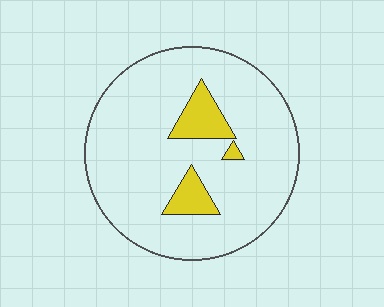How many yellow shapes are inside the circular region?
3.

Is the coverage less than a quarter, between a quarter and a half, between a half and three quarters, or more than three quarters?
Less than a quarter.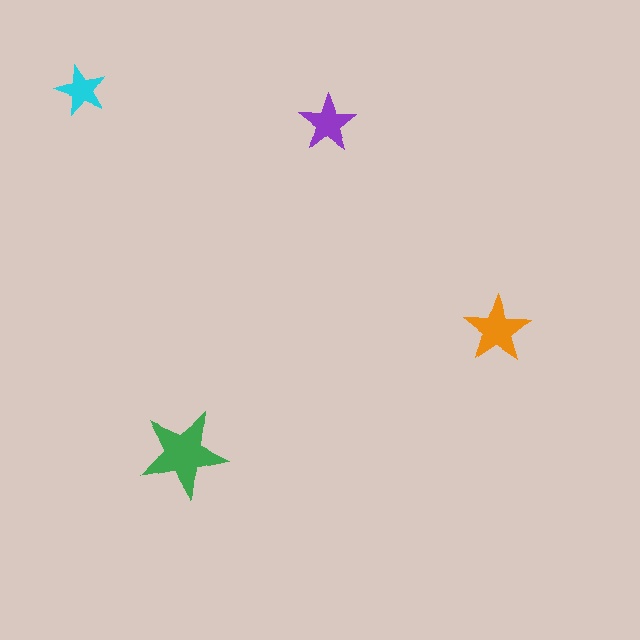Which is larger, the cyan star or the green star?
The green one.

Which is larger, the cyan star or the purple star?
The purple one.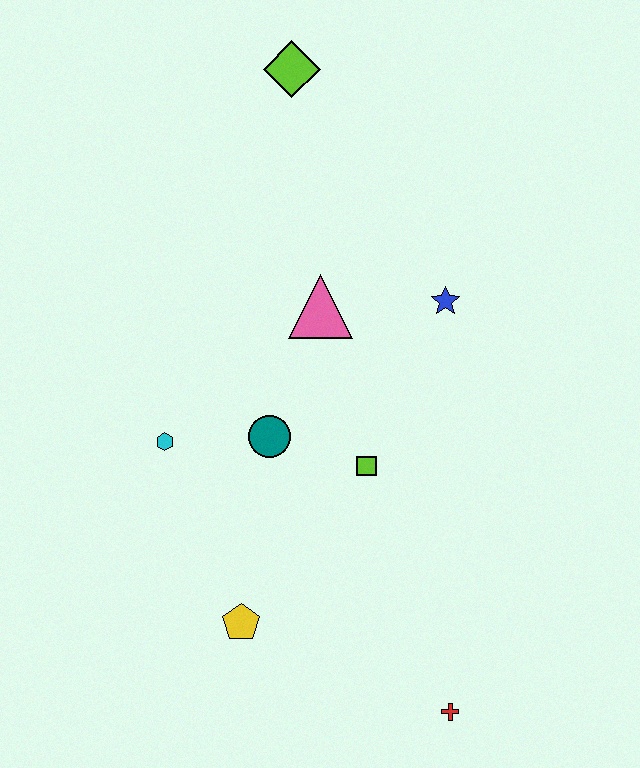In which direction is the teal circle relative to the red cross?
The teal circle is above the red cross.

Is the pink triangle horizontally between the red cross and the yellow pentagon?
Yes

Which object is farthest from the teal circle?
The lime diamond is farthest from the teal circle.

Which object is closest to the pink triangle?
The blue star is closest to the pink triangle.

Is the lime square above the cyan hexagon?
No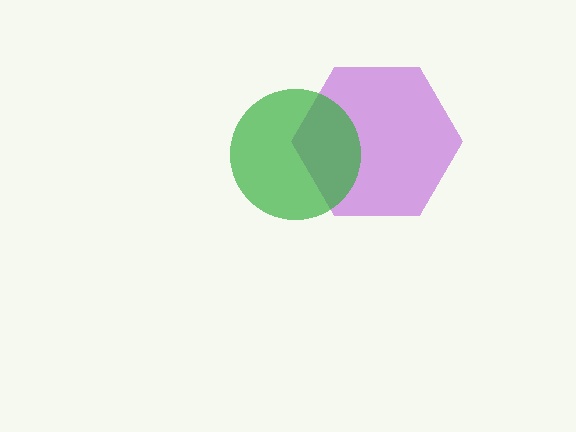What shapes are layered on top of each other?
The layered shapes are: a purple hexagon, a green circle.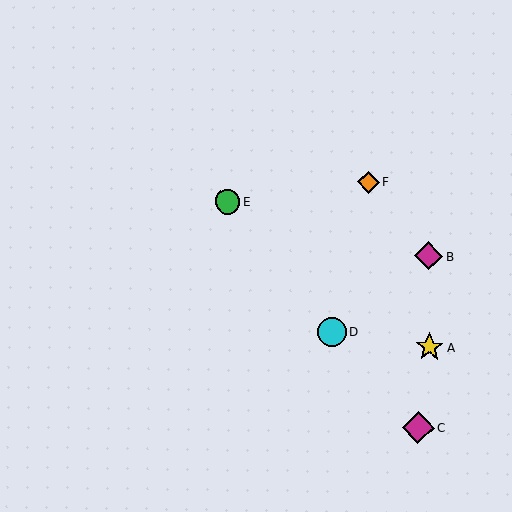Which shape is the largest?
The magenta diamond (labeled C) is the largest.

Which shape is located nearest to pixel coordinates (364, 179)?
The orange diamond (labeled F) at (369, 182) is nearest to that location.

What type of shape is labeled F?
Shape F is an orange diamond.